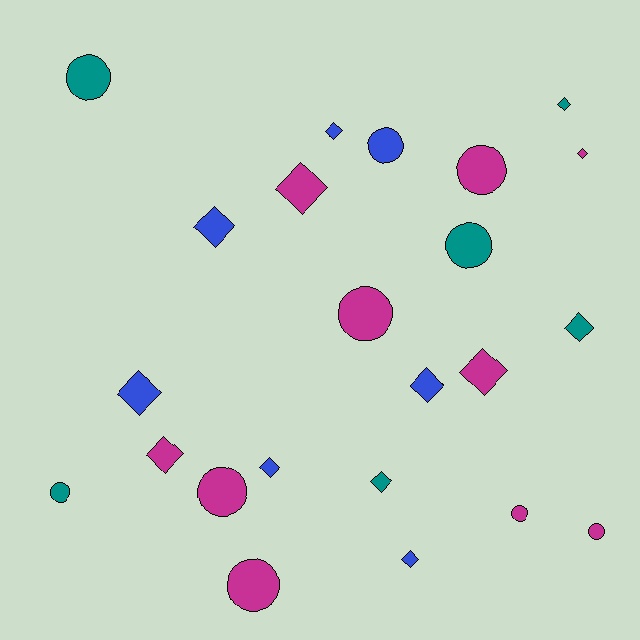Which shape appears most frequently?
Diamond, with 13 objects.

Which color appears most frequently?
Magenta, with 10 objects.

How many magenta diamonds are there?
There are 4 magenta diamonds.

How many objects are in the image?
There are 23 objects.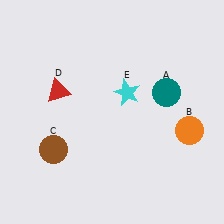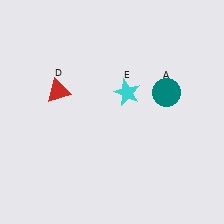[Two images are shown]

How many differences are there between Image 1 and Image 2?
There are 2 differences between the two images.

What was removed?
The brown circle (C), the orange circle (B) were removed in Image 2.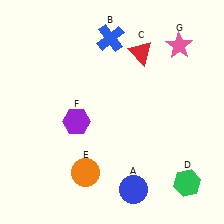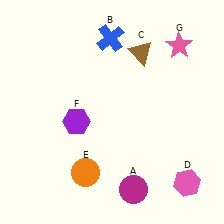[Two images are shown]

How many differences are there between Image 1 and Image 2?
There are 3 differences between the two images.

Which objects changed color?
A changed from blue to magenta. C changed from red to brown. D changed from green to pink.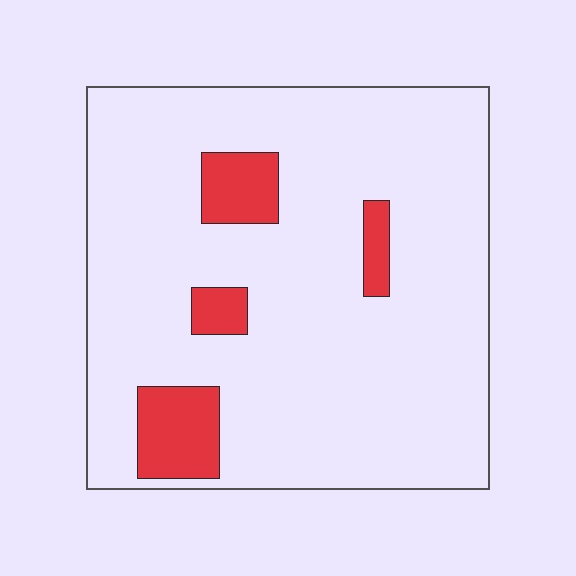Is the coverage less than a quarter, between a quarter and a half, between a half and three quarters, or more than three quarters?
Less than a quarter.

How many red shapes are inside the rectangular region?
4.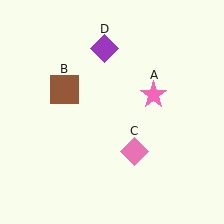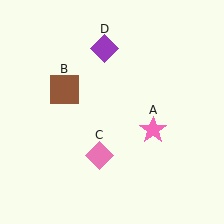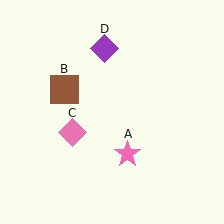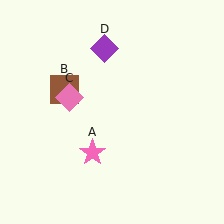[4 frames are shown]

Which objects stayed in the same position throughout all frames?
Brown square (object B) and purple diamond (object D) remained stationary.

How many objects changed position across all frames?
2 objects changed position: pink star (object A), pink diamond (object C).